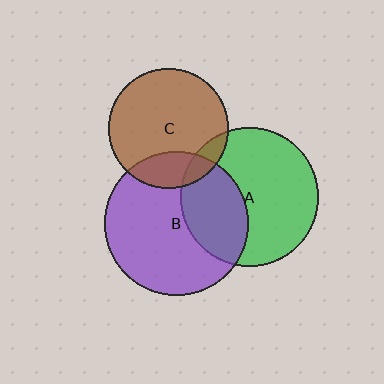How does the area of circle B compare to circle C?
Approximately 1.5 times.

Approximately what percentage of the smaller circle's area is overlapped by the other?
Approximately 20%.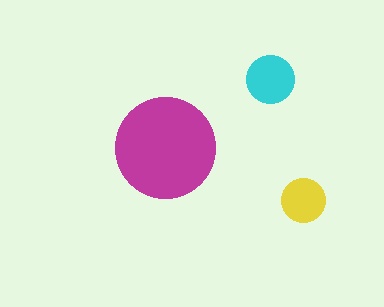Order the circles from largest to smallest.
the magenta one, the cyan one, the yellow one.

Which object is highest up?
The cyan circle is topmost.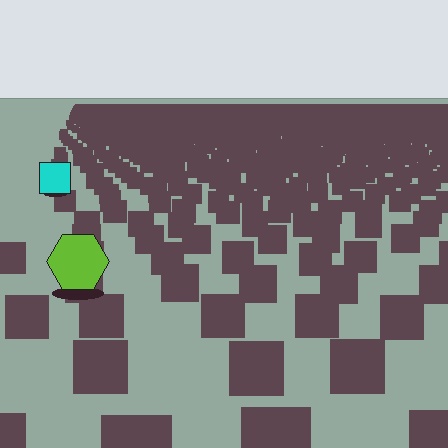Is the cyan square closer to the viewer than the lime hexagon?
No. The lime hexagon is closer — you can tell from the texture gradient: the ground texture is coarser near it.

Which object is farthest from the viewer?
The cyan square is farthest from the viewer. It appears smaller and the ground texture around it is denser.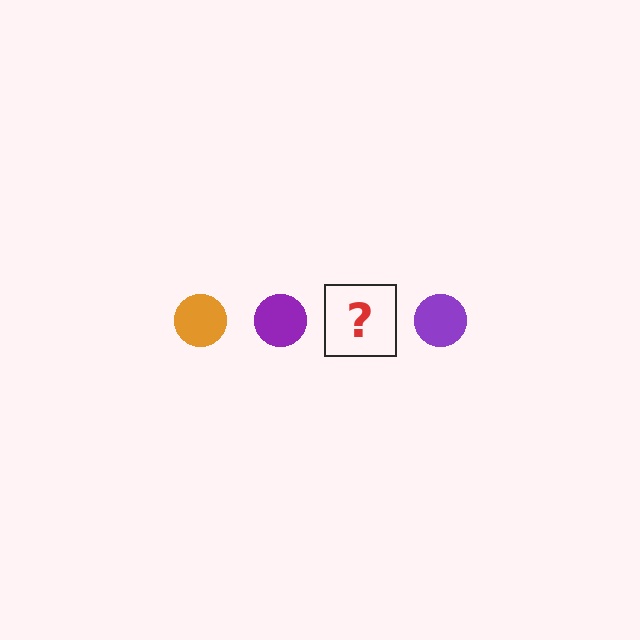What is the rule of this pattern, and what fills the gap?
The rule is that the pattern cycles through orange, purple circles. The gap should be filled with an orange circle.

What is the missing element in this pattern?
The missing element is an orange circle.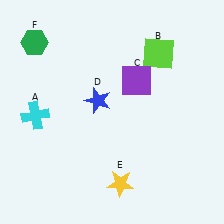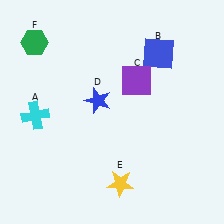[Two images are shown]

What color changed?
The square (B) changed from lime in Image 1 to blue in Image 2.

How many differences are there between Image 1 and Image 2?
There is 1 difference between the two images.